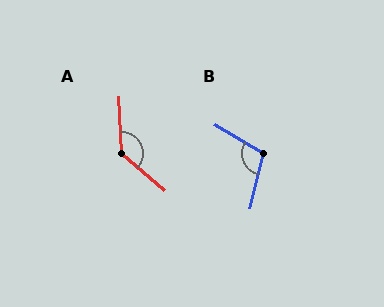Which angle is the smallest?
B, at approximately 108 degrees.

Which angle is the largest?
A, at approximately 133 degrees.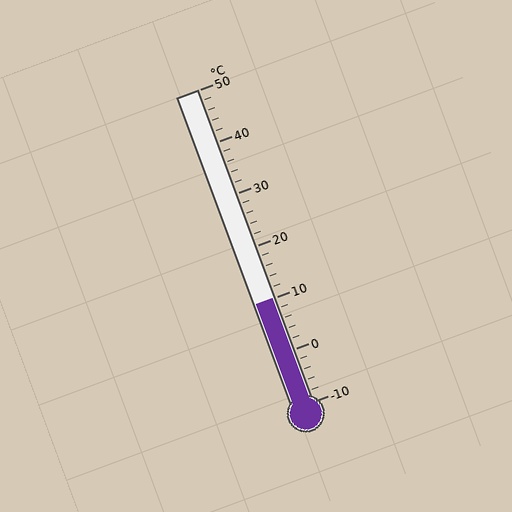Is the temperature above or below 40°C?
The temperature is below 40°C.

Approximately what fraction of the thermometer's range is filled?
The thermometer is filled to approximately 35% of its range.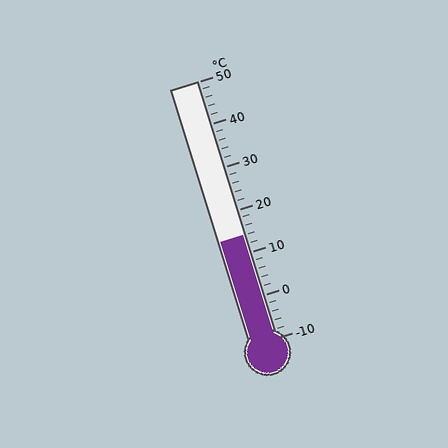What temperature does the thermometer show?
The thermometer shows approximately 14°C.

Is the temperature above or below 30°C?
The temperature is below 30°C.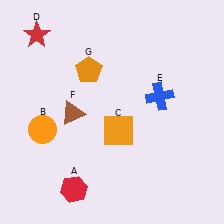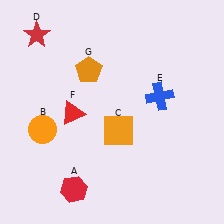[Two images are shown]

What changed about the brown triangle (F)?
In Image 1, F is brown. In Image 2, it changed to red.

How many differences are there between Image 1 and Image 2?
There is 1 difference between the two images.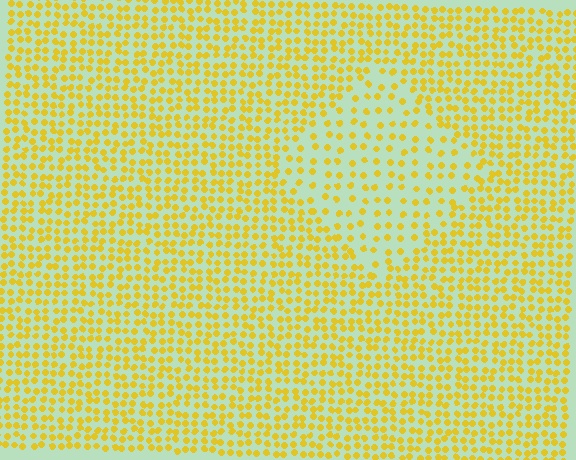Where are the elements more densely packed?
The elements are more densely packed outside the diamond boundary.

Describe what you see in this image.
The image contains small yellow elements arranged at two different densities. A diamond-shaped region is visible where the elements are less densely packed than the surrounding area.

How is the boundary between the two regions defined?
The boundary is defined by a change in element density (approximately 2.0x ratio). All elements are the same color, size, and shape.